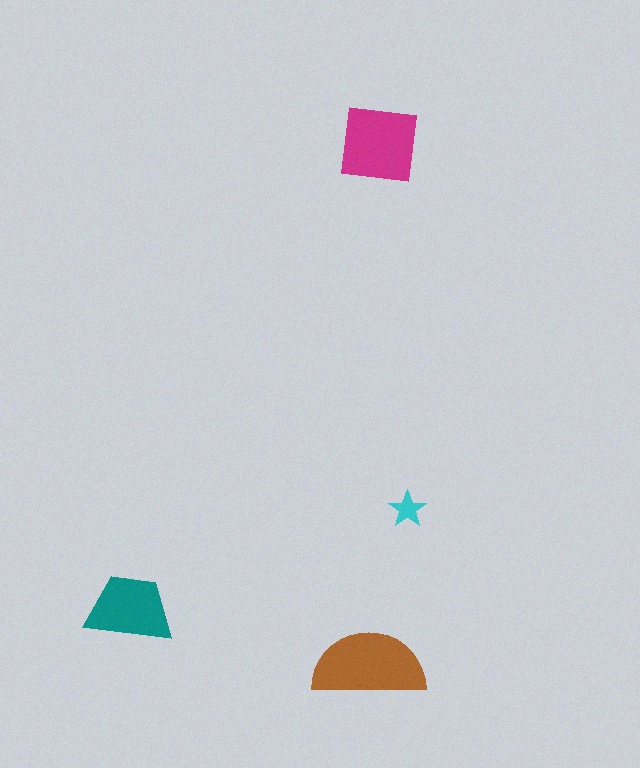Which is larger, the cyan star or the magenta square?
The magenta square.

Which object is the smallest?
The cyan star.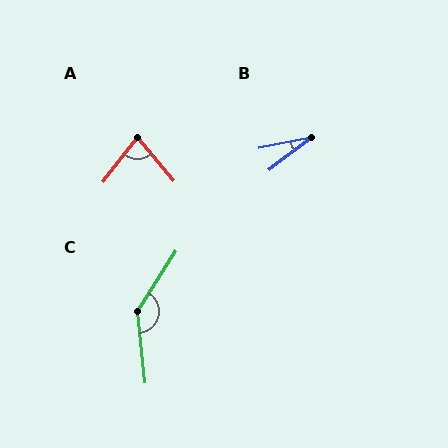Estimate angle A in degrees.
Approximately 77 degrees.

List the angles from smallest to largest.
B (26°), A (77°), C (141°).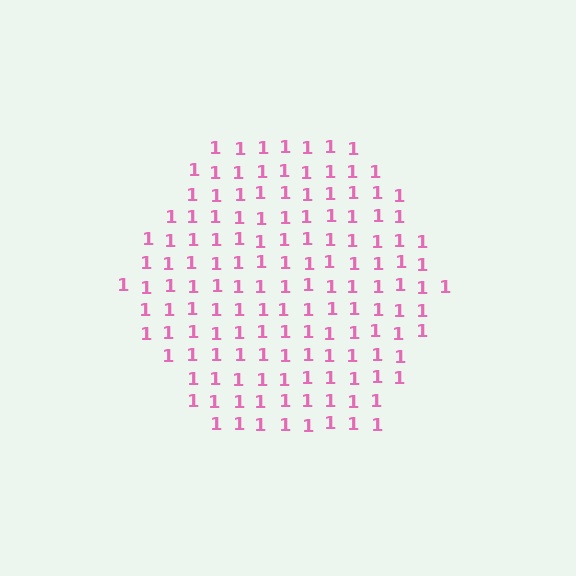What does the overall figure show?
The overall figure shows a hexagon.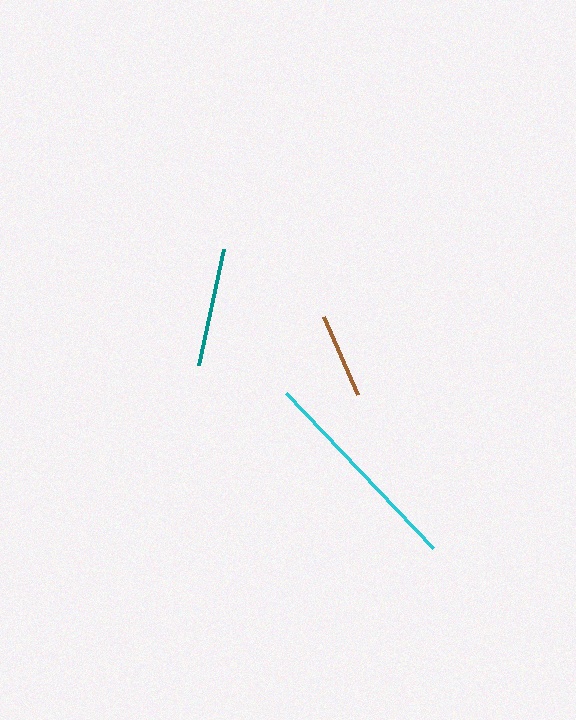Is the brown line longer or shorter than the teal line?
The teal line is longer than the brown line.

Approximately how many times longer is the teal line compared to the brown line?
The teal line is approximately 1.4 times the length of the brown line.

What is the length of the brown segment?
The brown segment is approximately 85 pixels long.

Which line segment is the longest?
The cyan line is the longest at approximately 214 pixels.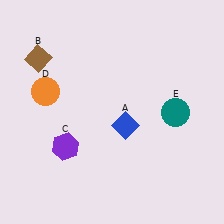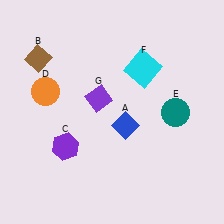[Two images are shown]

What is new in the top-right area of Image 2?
A cyan square (F) was added in the top-right area of Image 2.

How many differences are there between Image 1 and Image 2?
There are 2 differences between the two images.